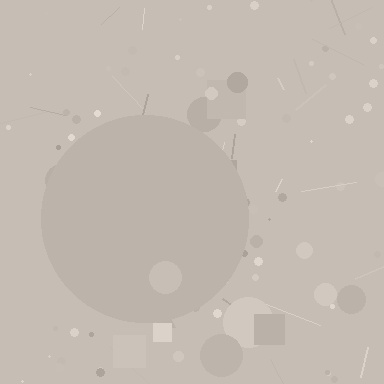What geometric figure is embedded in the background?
A circle is embedded in the background.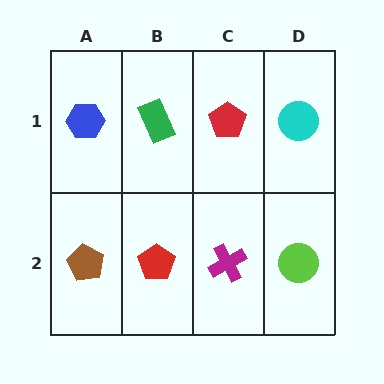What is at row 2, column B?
A red pentagon.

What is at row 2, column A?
A brown pentagon.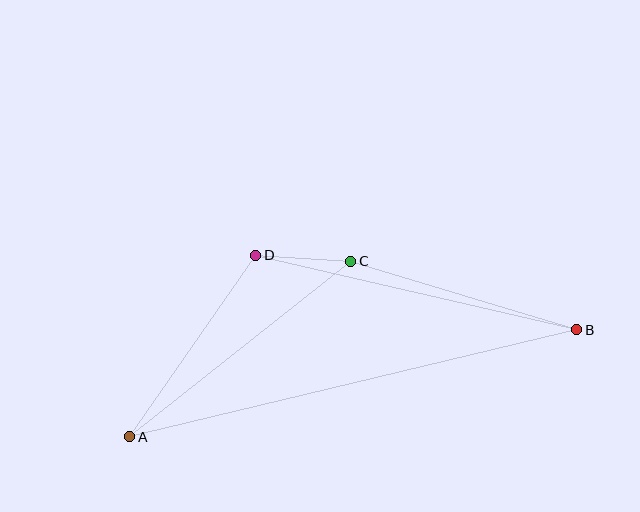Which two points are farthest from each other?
Points A and B are farthest from each other.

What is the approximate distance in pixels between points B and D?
The distance between B and D is approximately 330 pixels.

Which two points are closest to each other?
Points C and D are closest to each other.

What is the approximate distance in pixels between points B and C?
The distance between B and C is approximately 236 pixels.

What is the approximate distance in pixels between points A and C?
The distance between A and C is approximately 282 pixels.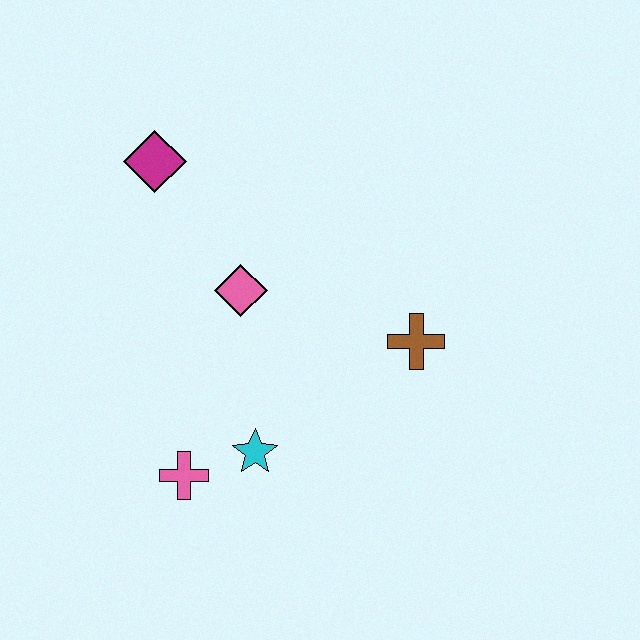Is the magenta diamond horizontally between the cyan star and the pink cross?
No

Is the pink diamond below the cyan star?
No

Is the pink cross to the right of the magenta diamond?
Yes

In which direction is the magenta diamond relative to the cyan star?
The magenta diamond is above the cyan star.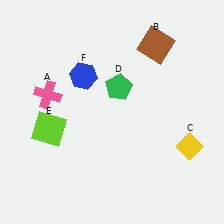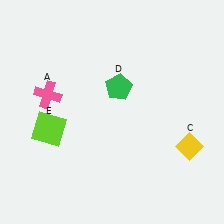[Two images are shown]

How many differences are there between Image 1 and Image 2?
There are 2 differences between the two images.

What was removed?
The brown square (B), the blue hexagon (F) were removed in Image 2.